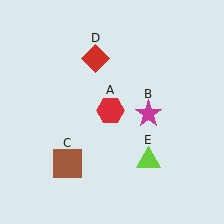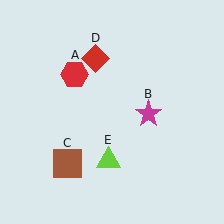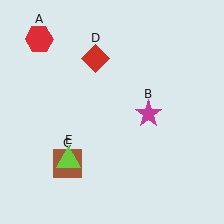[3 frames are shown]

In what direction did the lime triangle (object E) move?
The lime triangle (object E) moved left.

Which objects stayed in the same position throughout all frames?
Magenta star (object B) and brown square (object C) and red diamond (object D) remained stationary.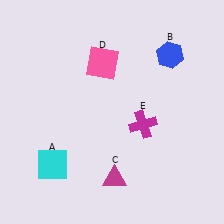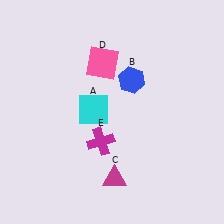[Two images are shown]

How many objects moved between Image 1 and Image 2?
3 objects moved between the two images.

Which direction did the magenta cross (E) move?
The magenta cross (E) moved left.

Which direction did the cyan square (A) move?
The cyan square (A) moved up.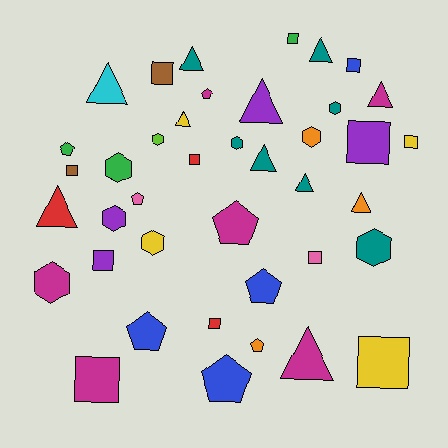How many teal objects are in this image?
There are 7 teal objects.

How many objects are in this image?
There are 40 objects.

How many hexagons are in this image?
There are 9 hexagons.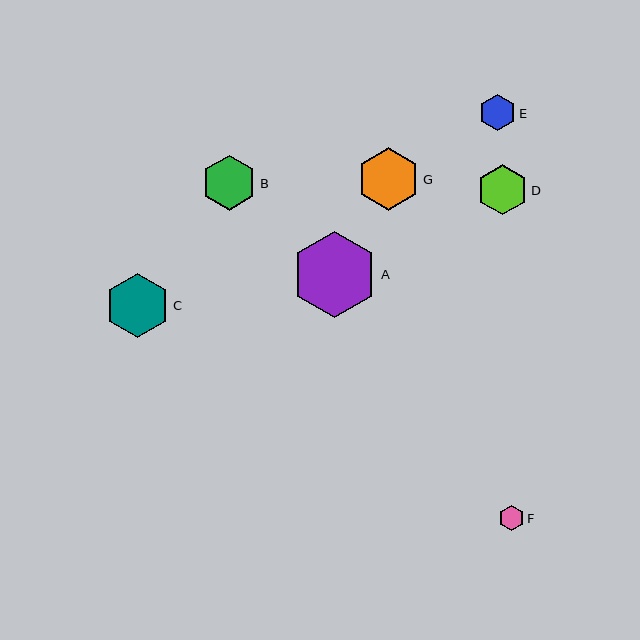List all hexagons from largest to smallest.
From largest to smallest: A, C, G, B, D, E, F.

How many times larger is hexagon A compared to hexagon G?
Hexagon A is approximately 1.4 times the size of hexagon G.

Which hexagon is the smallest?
Hexagon F is the smallest with a size of approximately 25 pixels.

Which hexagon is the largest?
Hexagon A is the largest with a size of approximately 87 pixels.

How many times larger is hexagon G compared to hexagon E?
Hexagon G is approximately 1.7 times the size of hexagon E.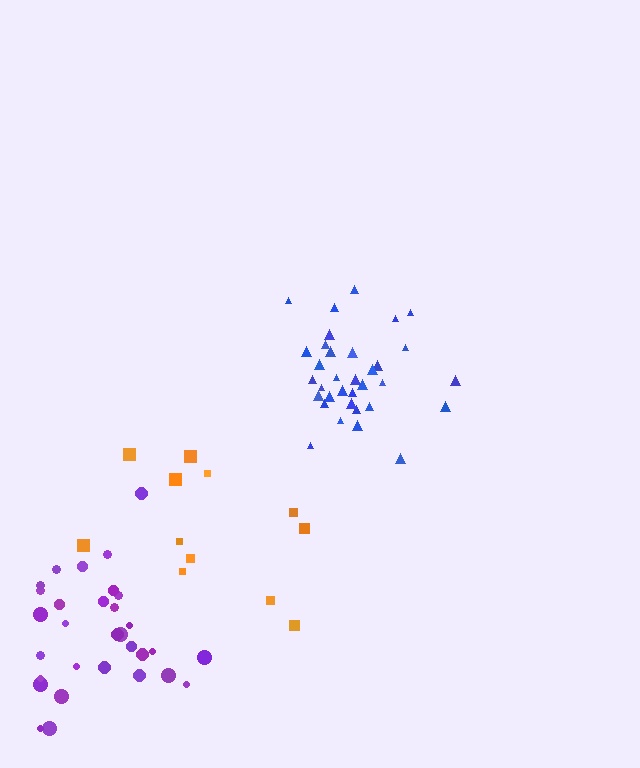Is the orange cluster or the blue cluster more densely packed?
Blue.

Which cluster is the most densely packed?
Blue.